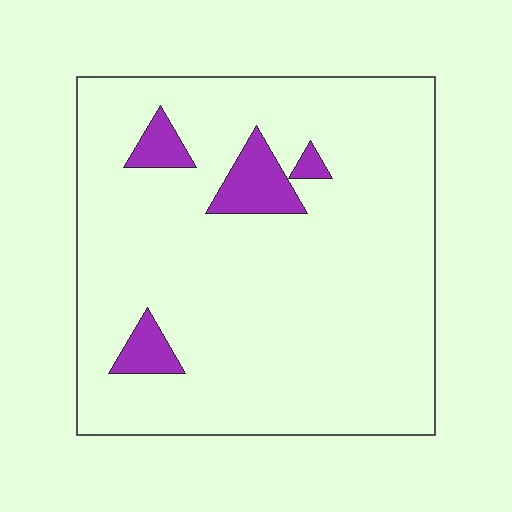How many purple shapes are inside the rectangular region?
4.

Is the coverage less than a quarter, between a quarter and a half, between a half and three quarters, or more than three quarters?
Less than a quarter.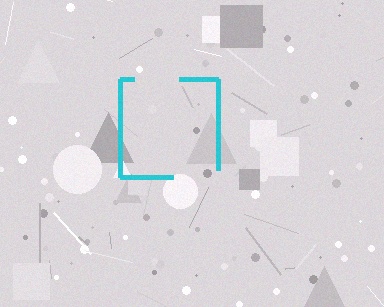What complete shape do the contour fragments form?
The contour fragments form a square.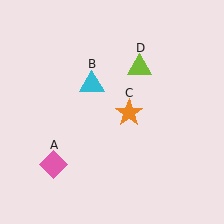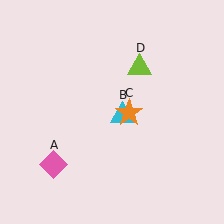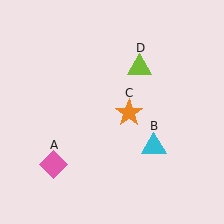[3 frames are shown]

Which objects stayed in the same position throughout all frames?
Pink diamond (object A) and orange star (object C) and lime triangle (object D) remained stationary.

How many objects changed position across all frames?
1 object changed position: cyan triangle (object B).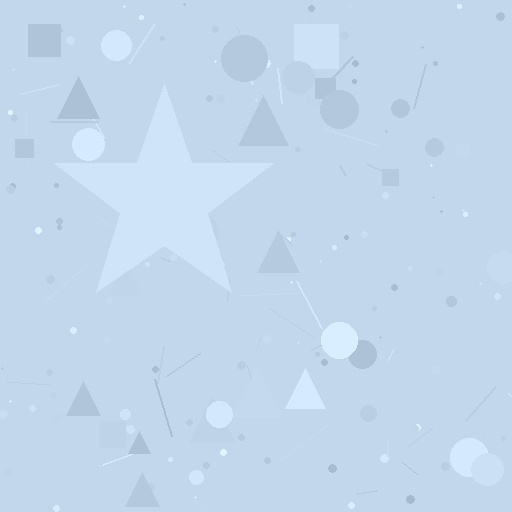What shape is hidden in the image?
A star is hidden in the image.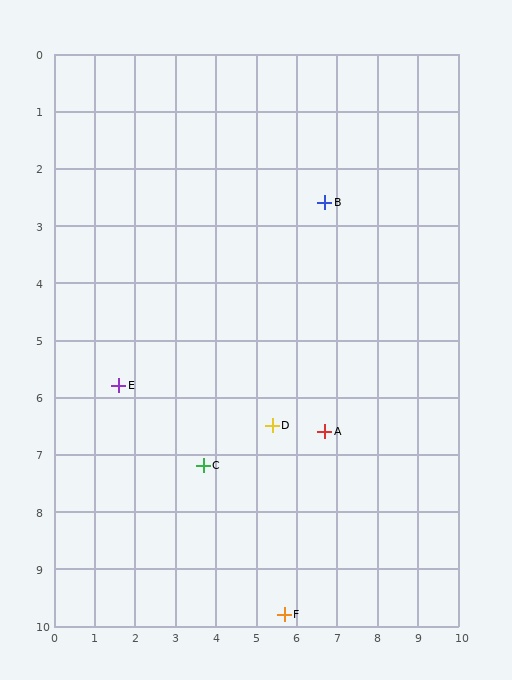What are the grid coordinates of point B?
Point B is at approximately (6.7, 2.6).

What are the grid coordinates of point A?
Point A is at approximately (6.7, 6.6).